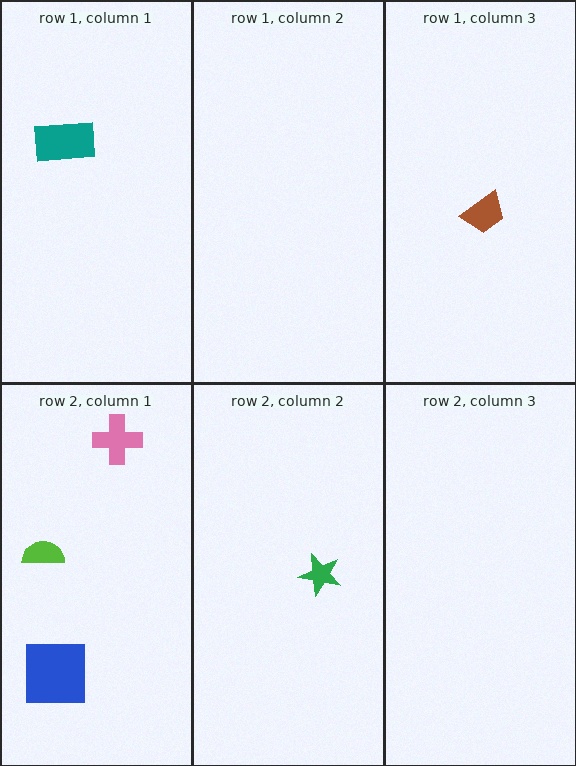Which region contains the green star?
The row 2, column 2 region.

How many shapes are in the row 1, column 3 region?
1.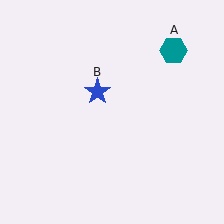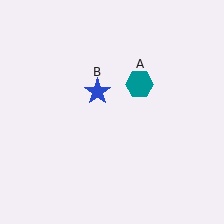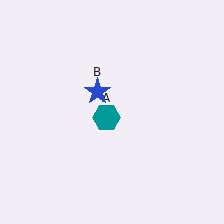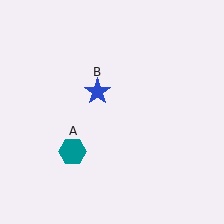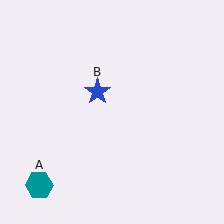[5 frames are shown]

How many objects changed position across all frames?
1 object changed position: teal hexagon (object A).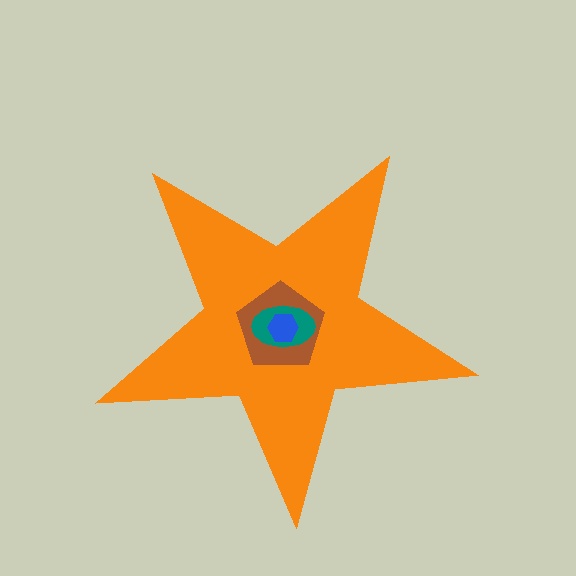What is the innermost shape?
The blue hexagon.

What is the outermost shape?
The orange star.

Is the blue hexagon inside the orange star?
Yes.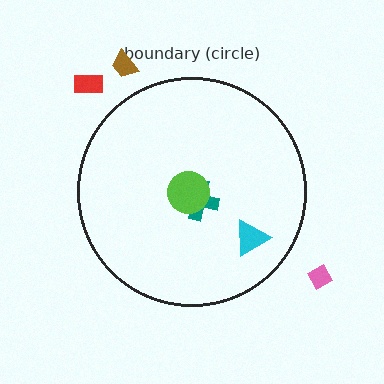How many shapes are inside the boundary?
3 inside, 3 outside.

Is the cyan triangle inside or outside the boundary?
Inside.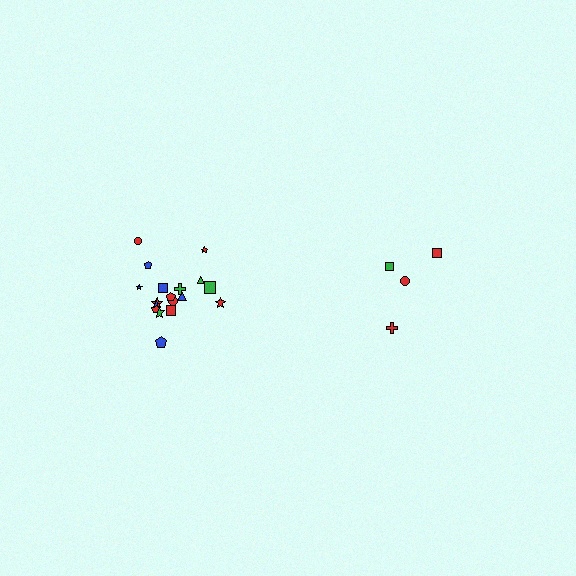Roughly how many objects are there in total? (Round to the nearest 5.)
Roughly 20 objects in total.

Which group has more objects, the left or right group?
The left group.